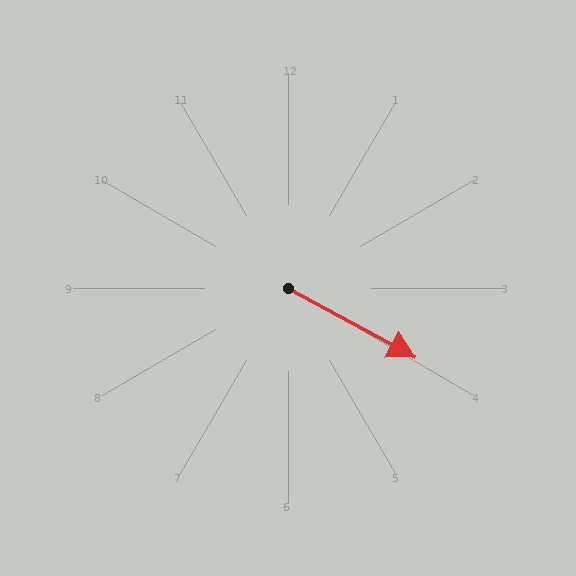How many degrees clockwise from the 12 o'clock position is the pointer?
Approximately 119 degrees.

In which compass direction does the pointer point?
Southeast.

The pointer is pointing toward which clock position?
Roughly 4 o'clock.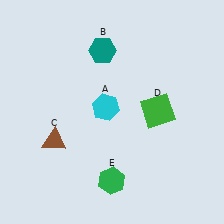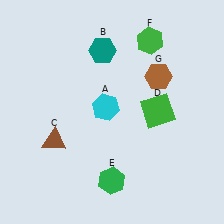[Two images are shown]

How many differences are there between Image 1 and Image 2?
There are 2 differences between the two images.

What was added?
A green hexagon (F), a brown hexagon (G) were added in Image 2.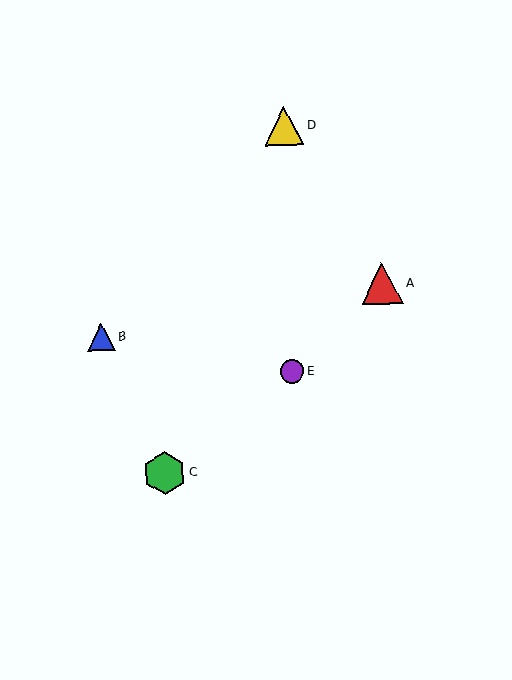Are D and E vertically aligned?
Yes, both are at x≈284.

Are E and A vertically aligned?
No, E is at x≈292 and A is at x≈382.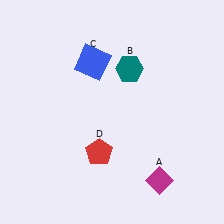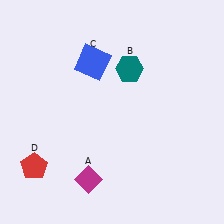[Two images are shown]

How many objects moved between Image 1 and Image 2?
2 objects moved between the two images.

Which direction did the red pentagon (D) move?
The red pentagon (D) moved left.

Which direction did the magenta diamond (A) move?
The magenta diamond (A) moved left.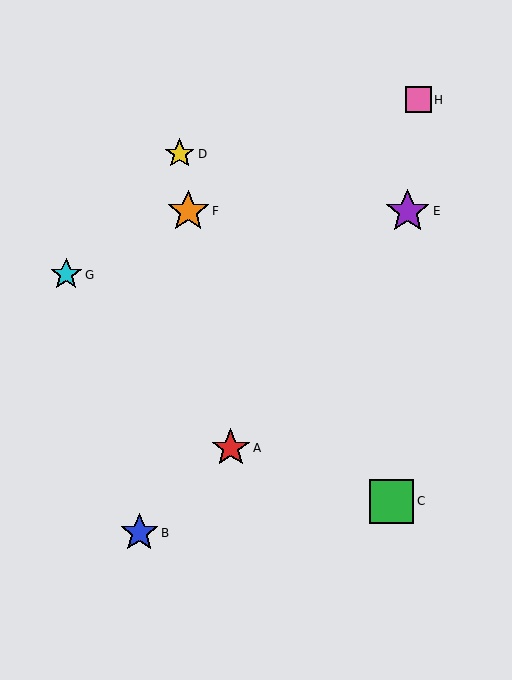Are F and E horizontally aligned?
Yes, both are at y≈211.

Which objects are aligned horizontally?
Objects E, F are aligned horizontally.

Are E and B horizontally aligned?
No, E is at y≈211 and B is at y≈533.